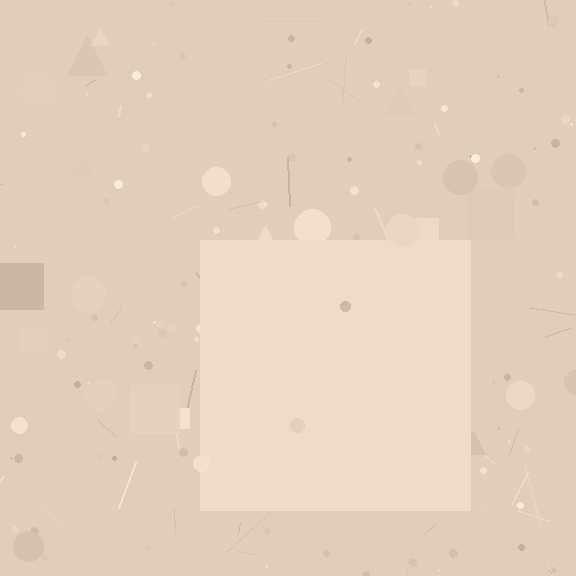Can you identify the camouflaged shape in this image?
The camouflaged shape is a square.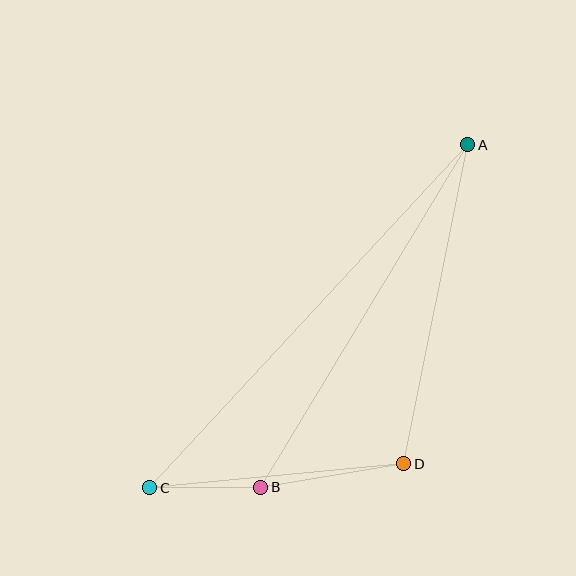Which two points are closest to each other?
Points B and C are closest to each other.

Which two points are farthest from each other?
Points A and C are farthest from each other.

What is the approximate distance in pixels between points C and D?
The distance between C and D is approximately 255 pixels.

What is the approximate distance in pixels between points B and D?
The distance between B and D is approximately 145 pixels.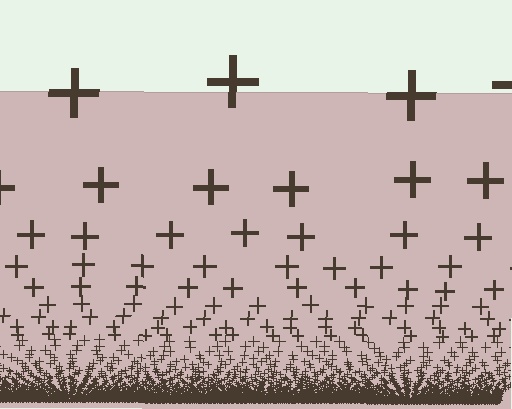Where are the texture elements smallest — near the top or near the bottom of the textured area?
Near the bottom.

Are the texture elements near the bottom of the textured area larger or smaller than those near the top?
Smaller. The gradient is inverted — elements near the bottom are smaller and denser.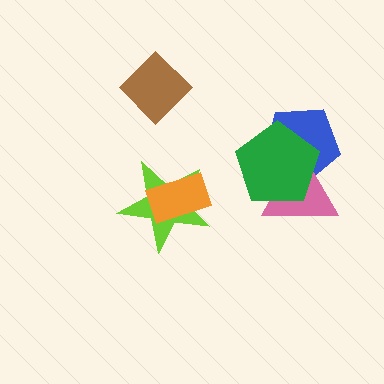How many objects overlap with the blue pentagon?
2 objects overlap with the blue pentagon.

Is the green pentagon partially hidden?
No, no other shape covers it.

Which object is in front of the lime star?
The orange rectangle is in front of the lime star.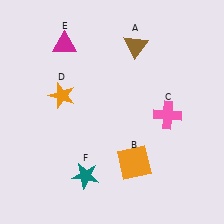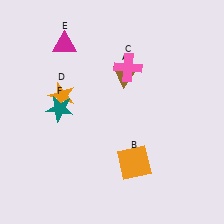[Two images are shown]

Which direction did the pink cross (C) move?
The pink cross (C) moved up.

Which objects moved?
The objects that moved are: the brown triangle (A), the pink cross (C), the teal star (F).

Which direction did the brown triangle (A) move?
The brown triangle (A) moved down.